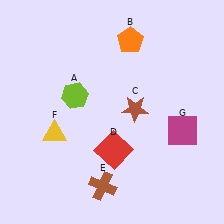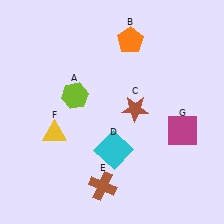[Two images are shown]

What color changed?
The square (D) changed from red in Image 1 to cyan in Image 2.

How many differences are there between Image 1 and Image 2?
There is 1 difference between the two images.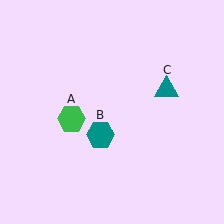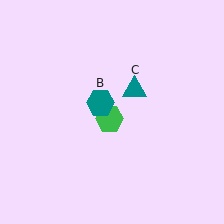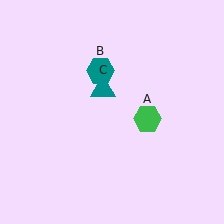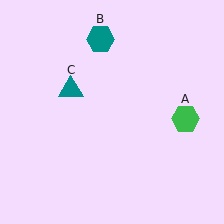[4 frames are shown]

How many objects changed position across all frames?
3 objects changed position: green hexagon (object A), teal hexagon (object B), teal triangle (object C).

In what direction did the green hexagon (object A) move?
The green hexagon (object A) moved right.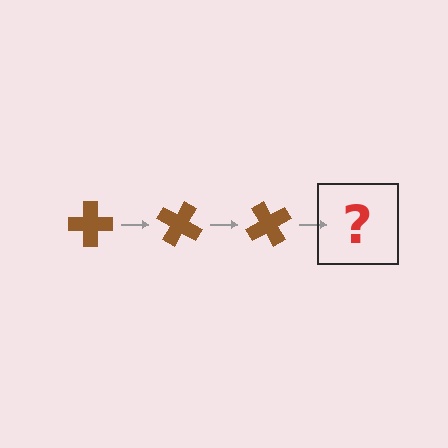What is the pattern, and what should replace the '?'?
The pattern is that the cross rotates 30 degrees each step. The '?' should be a brown cross rotated 90 degrees.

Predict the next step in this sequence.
The next step is a brown cross rotated 90 degrees.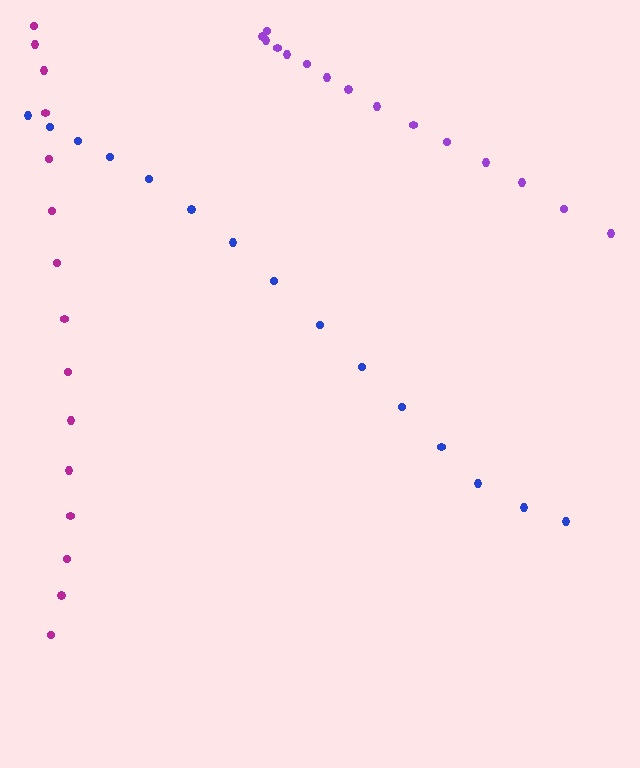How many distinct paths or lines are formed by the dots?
There are 3 distinct paths.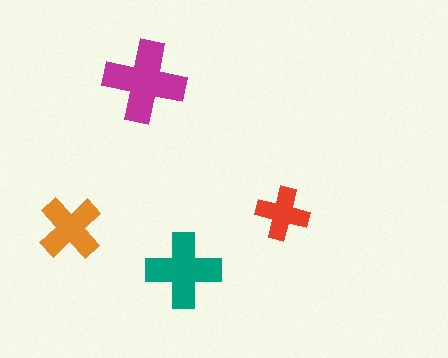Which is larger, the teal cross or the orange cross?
The teal one.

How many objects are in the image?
There are 4 objects in the image.